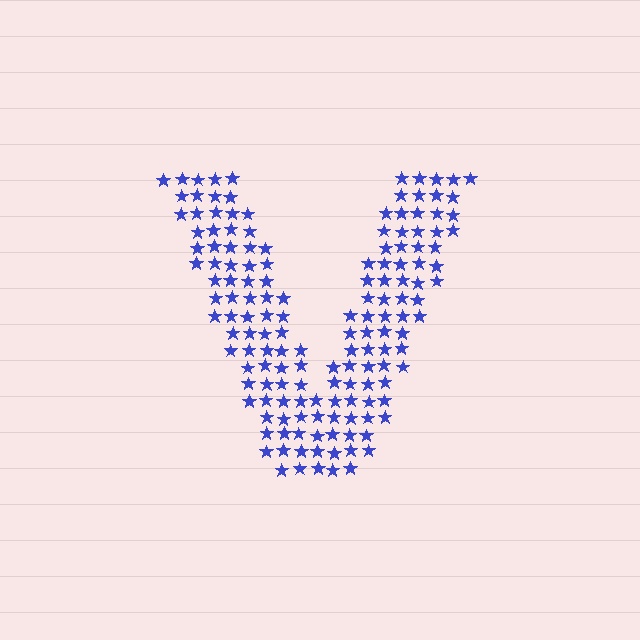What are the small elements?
The small elements are stars.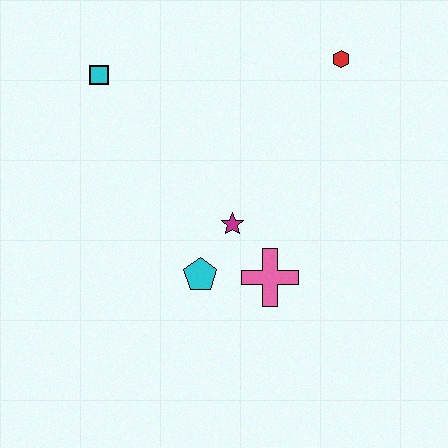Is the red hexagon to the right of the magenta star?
Yes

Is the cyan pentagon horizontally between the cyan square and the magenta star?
Yes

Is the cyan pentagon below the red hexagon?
Yes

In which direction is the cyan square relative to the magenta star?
The cyan square is above the magenta star.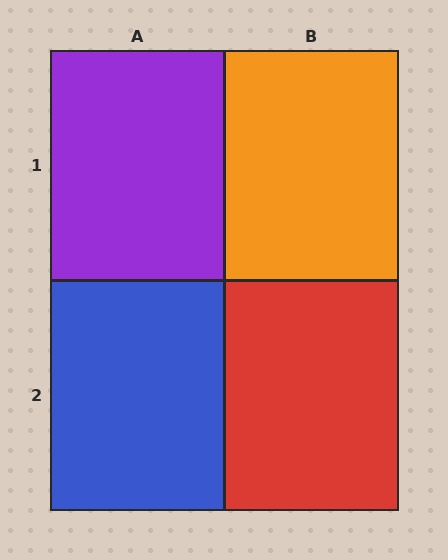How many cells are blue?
1 cell is blue.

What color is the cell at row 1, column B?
Orange.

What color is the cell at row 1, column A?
Purple.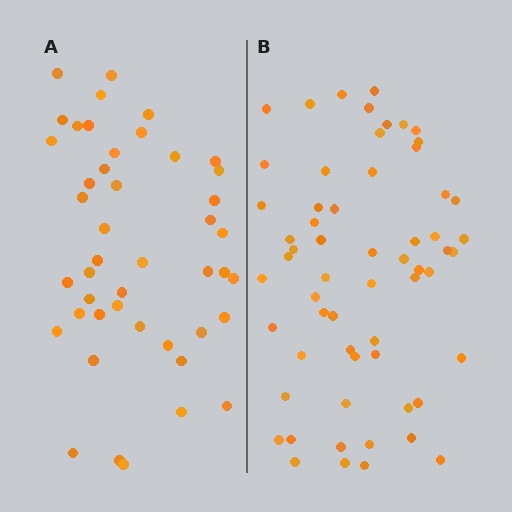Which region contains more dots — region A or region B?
Region B (the right region) has more dots.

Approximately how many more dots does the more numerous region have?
Region B has approximately 15 more dots than region A.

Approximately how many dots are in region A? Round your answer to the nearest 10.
About 40 dots. (The exact count is 45, which rounds to 40.)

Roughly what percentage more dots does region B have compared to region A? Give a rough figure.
About 35% more.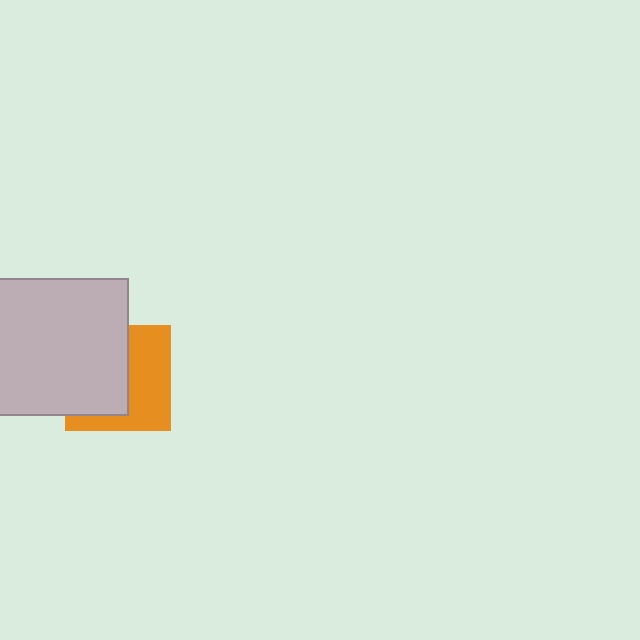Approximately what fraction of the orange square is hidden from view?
Roughly 51% of the orange square is hidden behind the light gray square.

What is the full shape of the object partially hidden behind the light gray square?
The partially hidden object is an orange square.